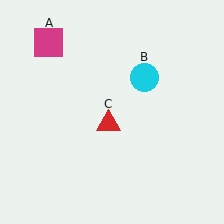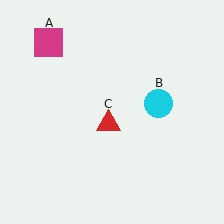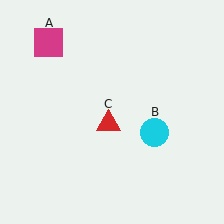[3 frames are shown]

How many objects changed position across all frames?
1 object changed position: cyan circle (object B).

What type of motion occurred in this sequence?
The cyan circle (object B) rotated clockwise around the center of the scene.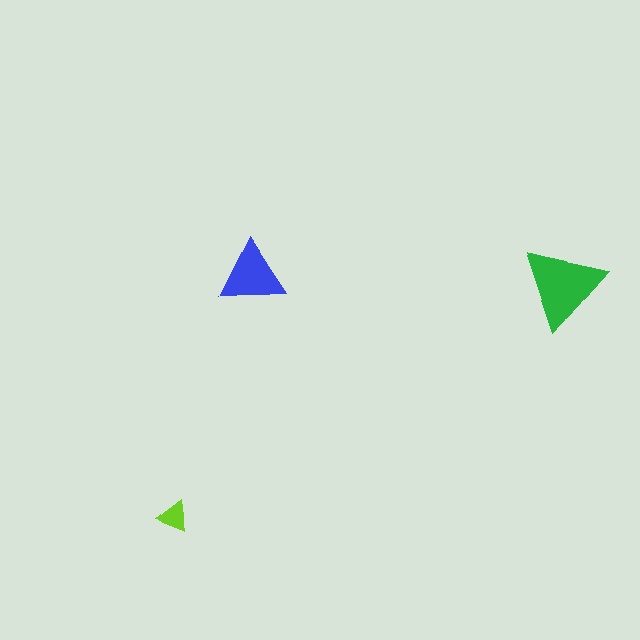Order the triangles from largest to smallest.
the green one, the blue one, the lime one.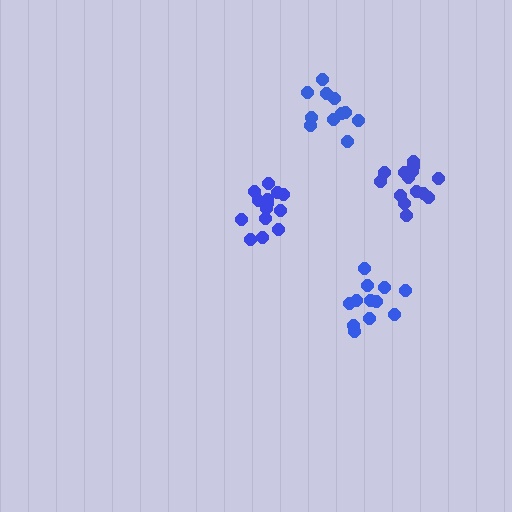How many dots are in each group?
Group 1: 14 dots, Group 2: 12 dots, Group 3: 14 dots, Group 4: 11 dots (51 total).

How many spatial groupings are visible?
There are 4 spatial groupings.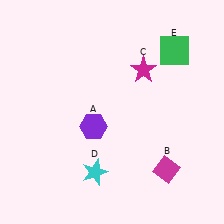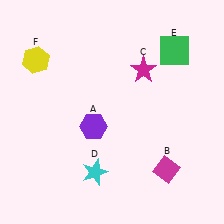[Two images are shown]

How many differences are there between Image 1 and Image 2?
There is 1 difference between the two images.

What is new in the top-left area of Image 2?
A yellow hexagon (F) was added in the top-left area of Image 2.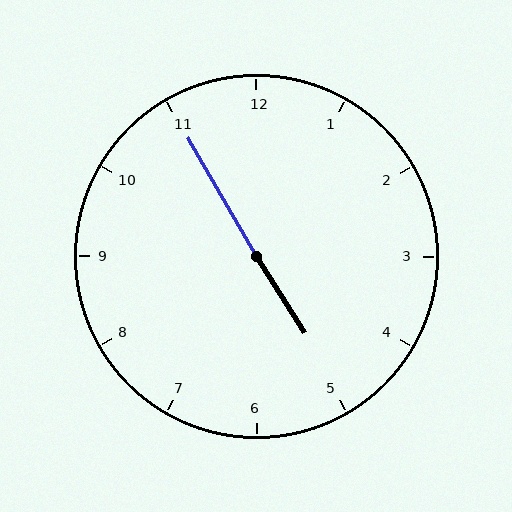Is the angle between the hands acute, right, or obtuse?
It is obtuse.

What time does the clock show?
4:55.